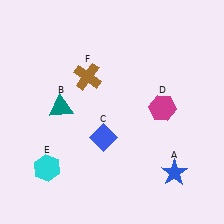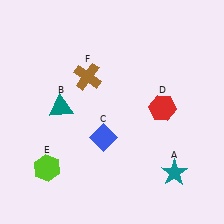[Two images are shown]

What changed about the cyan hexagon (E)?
In Image 1, E is cyan. In Image 2, it changed to lime.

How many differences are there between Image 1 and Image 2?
There are 3 differences between the two images.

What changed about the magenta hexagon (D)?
In Image 1, D is magenta. In Image 2, it changed to red.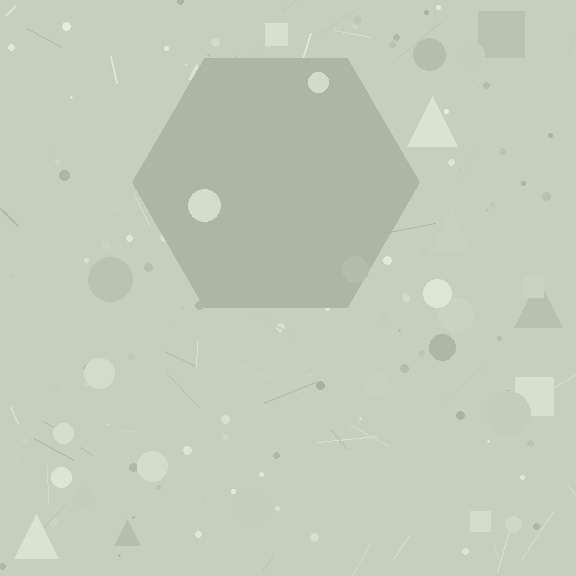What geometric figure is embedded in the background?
A hexagon is embedded in the background.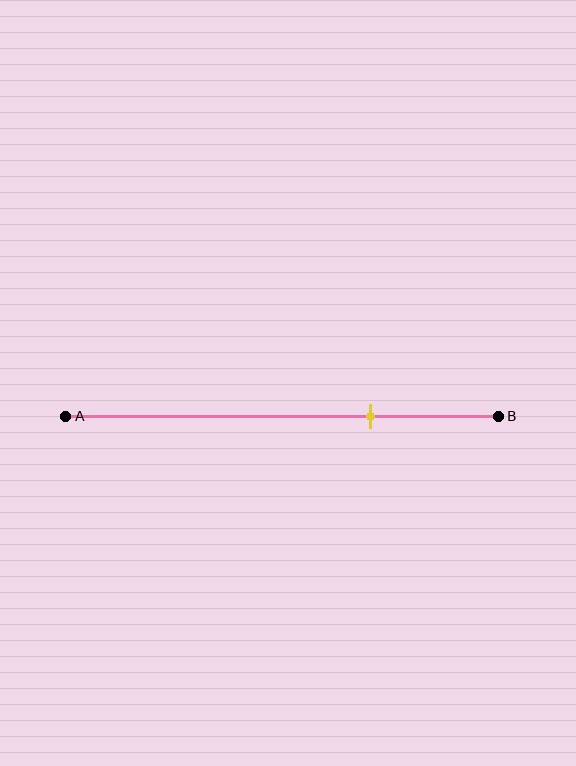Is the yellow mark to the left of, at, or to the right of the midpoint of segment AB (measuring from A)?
The yellow mark is to the right of the midpoint of segment AB.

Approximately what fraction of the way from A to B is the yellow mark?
The yellow mark is approximately 70% of the way from A to B.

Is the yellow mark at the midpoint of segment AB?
No, the mark is at about 70% from A, not at the 50% midpoint.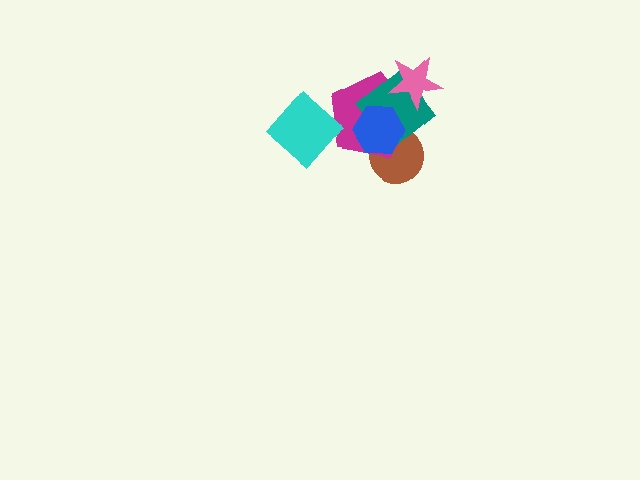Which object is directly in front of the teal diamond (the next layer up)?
The blue hexagon is directly in front of the teal diamond.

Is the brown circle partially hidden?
Yes, it is partially covered by another shape.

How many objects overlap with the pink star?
2 objects overlap with the pink star.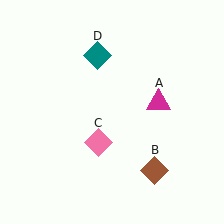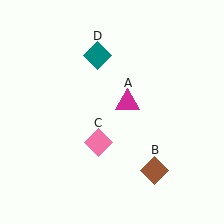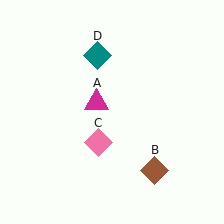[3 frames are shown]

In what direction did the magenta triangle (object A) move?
The magenta triangle (object A) moved left.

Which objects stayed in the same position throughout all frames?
Brown diamond (object B) and pink diamond (object C) and teal diamond (object D) remained stationary.